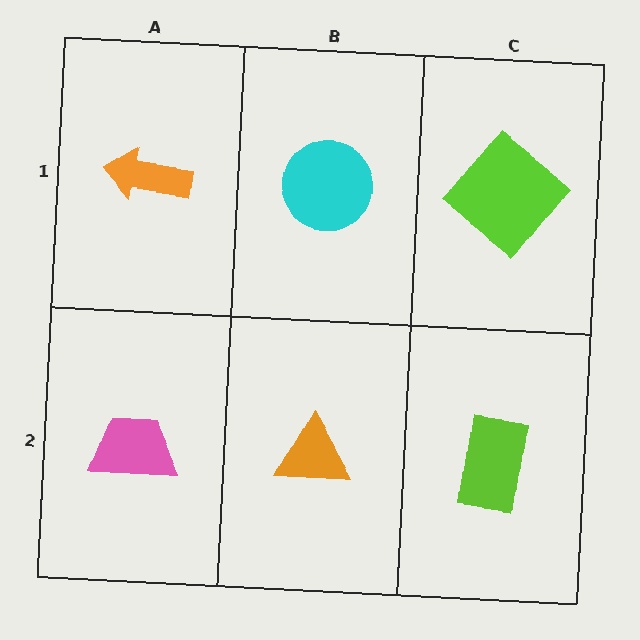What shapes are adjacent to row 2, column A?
An orange arrow (row 1, column A), an orange triangle (row 2, column B).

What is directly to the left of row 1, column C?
A cyan circle.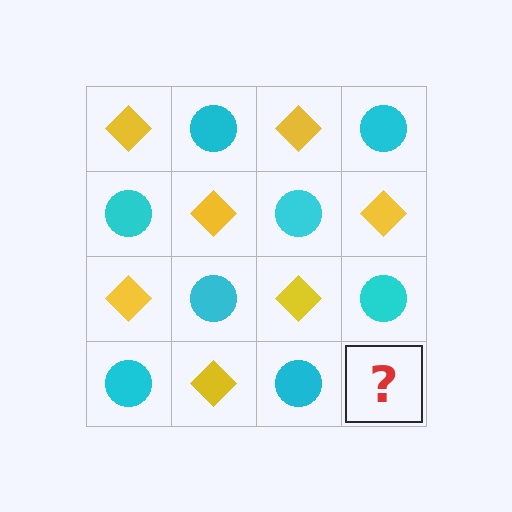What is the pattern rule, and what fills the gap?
The rule is that it alternates yellow diamond and cyan circle in a checkerboard pattern. The gap should be filled with a yellow diamond.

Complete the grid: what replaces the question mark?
The question mark should be replaced with a yellow diamond.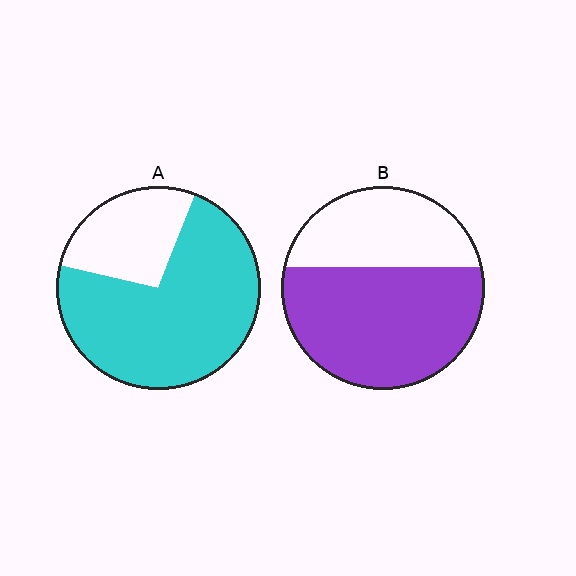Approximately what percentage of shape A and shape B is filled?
A is approximately 75% and B is approximately 65%.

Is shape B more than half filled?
Yes.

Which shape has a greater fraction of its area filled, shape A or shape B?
Shape A.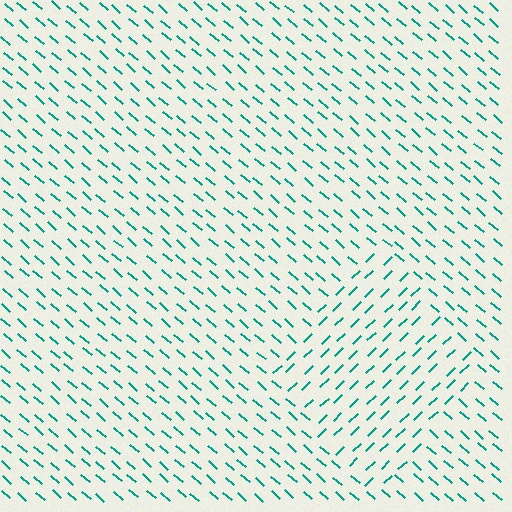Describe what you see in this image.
The image is filled with small teal line segments. A diamond region in the image has lines oriented differently from the surrounding lines, creating a visible texture boundary.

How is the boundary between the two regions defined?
The boundary is defined purely by a change in line orientation (approximately 85 degrees difference). All lines are the same color and thickness.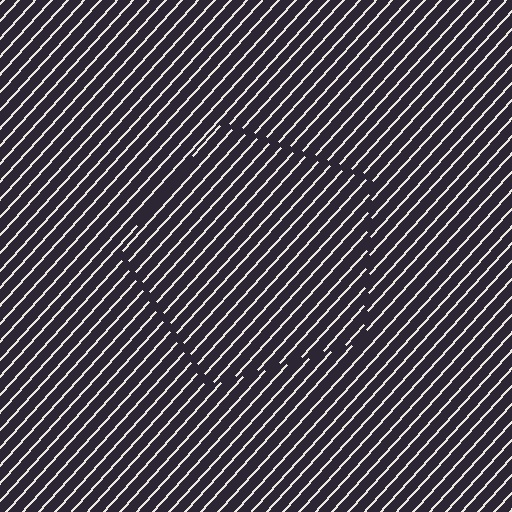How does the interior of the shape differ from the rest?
The interior of the shape contains the same grating, shifted by half a period — the contour is defined by the phase discontinuity where line-ends from the inner and outer gratings abut.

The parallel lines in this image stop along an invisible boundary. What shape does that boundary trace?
An illusory pentagon. The interior of the shape contains the same grating, shifted by half a period — the contour is defined by the phase discontinuity where line-ends from the inner and outer gratings abut.